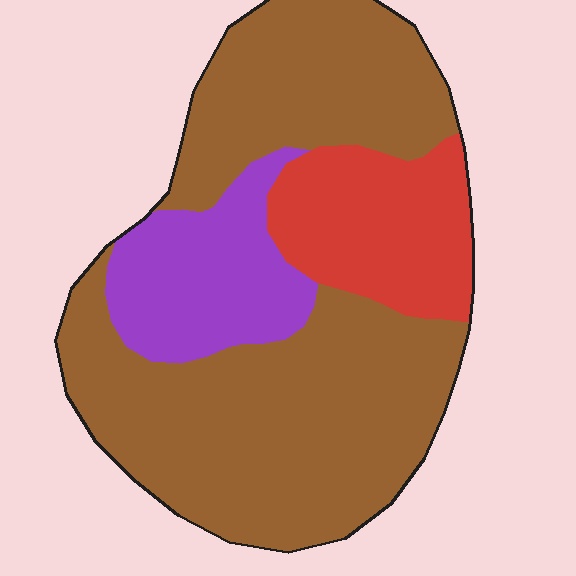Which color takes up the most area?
Brown, at roughly 65%.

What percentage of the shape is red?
Red covers around 20% of the shape.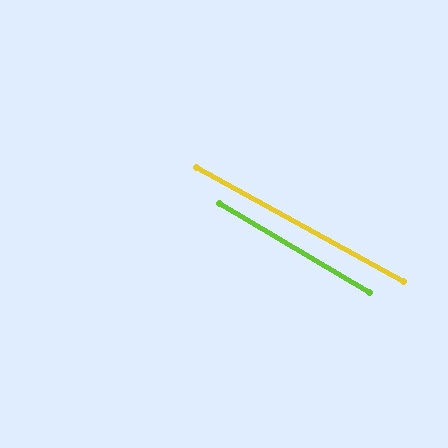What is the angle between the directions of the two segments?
Approximately 2 degrees.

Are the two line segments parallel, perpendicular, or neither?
Parallel — their directions differ by only 1.8°.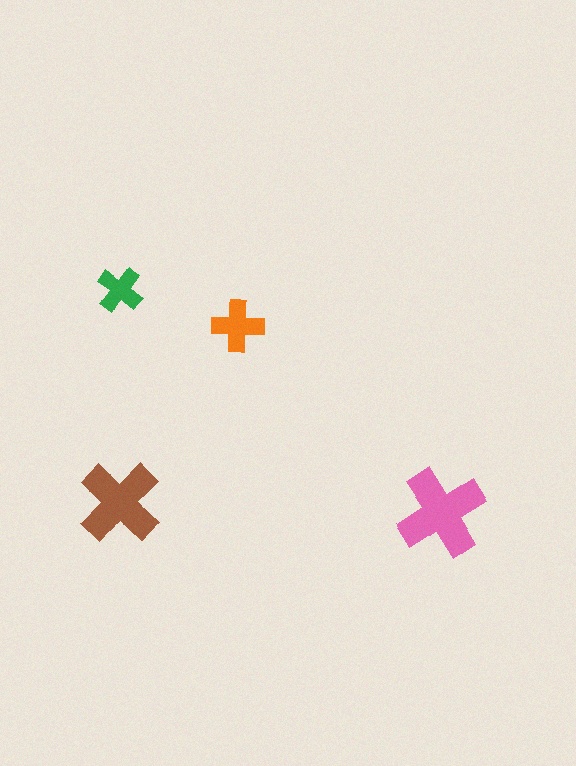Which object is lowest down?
The pink cross is bottommost.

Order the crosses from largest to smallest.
the pink one, the brown one, the orange one, the green one.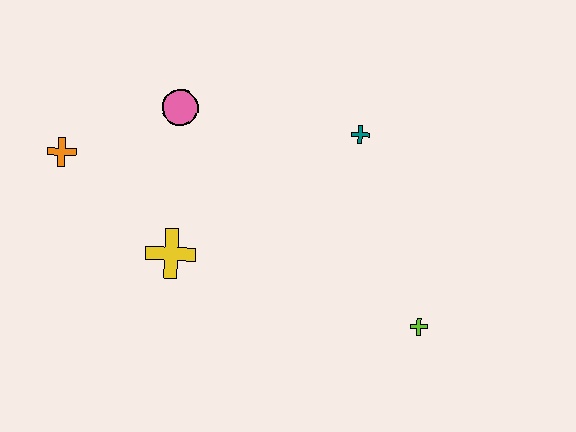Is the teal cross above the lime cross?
Yes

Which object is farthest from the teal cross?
The orange cross is farthest from the teal cross.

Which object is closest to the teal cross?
The pink circle is closest to the teal cross.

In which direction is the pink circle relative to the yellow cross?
The pink circle is above the yellow cross.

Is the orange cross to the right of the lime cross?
No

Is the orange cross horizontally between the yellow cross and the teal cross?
No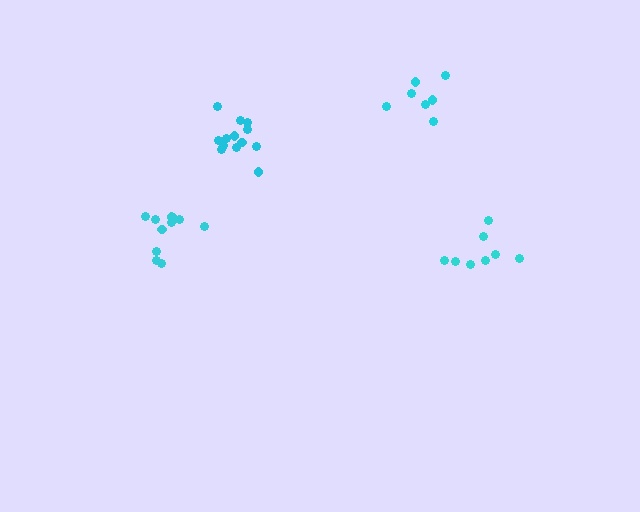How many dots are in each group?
Group 1: 7 dots, Group 2: 11 dots, Group 3: 8 dots, Group 4: 13 dots (39 total).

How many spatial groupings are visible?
There are 4 spatial groupings.